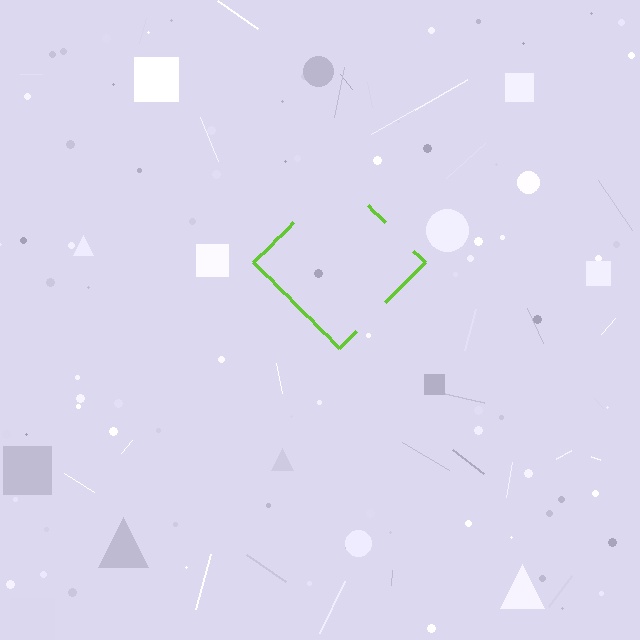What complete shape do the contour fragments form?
The contour fragments form a diamond.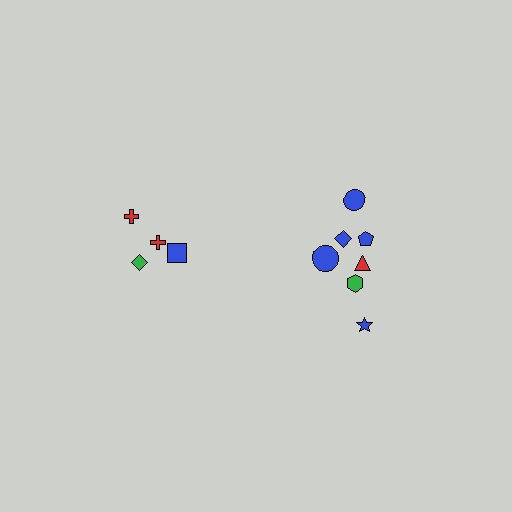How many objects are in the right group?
There are 8 objects.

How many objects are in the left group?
There are 4 objects.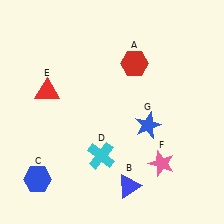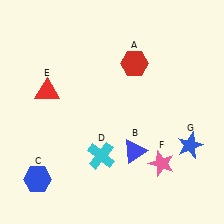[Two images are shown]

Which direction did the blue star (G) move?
The blue star (G) moved right.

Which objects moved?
The objects that moved are: the blue triangle (B), the blue star (G).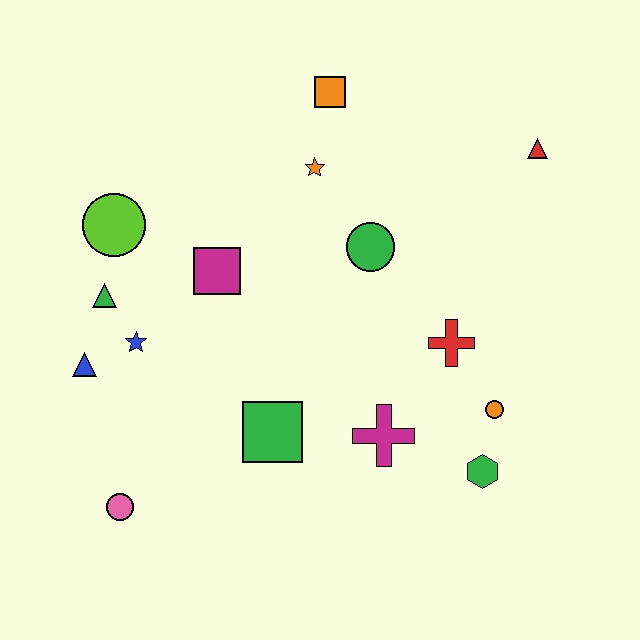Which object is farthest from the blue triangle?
The red triangle is farthest from the blue triangle.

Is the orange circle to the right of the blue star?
Yes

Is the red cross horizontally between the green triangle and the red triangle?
Yes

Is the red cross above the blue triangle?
Yes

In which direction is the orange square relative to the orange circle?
The orange square is above the orange circle.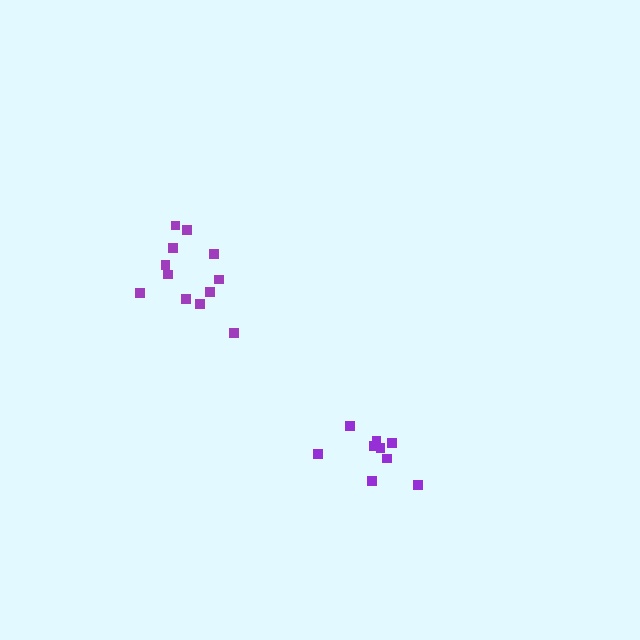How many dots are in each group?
Group 1: 9 dots, Group 2: 12 dots (21 total).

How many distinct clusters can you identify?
There are 2 distinct clusters.